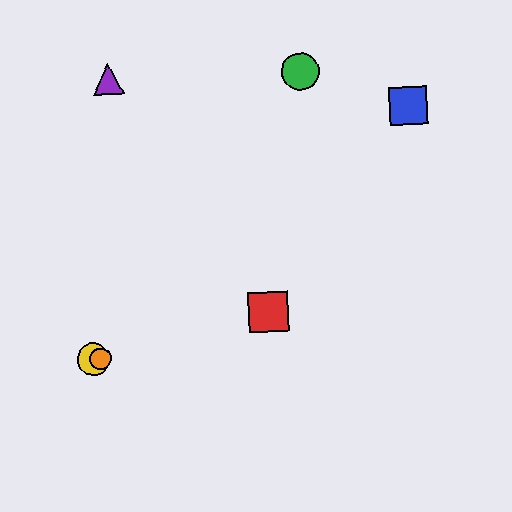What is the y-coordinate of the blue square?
The blue square is at y≈106.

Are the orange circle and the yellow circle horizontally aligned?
Yes, both are at y≈359.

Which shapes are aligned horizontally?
The yellow circle, the orange circle are aligned horizontally.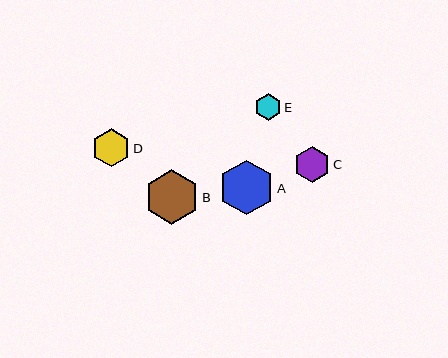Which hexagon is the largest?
Hexagon A is the largest with a size of approximately 55 pixels.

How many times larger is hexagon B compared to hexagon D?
Hexagon B is approximately 1.4 times the size of hexagon D.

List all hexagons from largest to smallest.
From largest to smallest: A, B, D, C, E.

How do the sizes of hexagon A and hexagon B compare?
Hexagon A and hexagon B are approximately the same size.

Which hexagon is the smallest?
Hexagon E is the smallest with a size of approximately 27 pixels.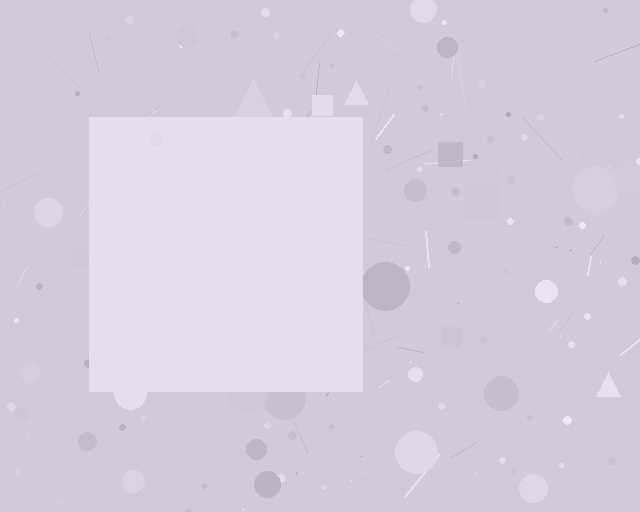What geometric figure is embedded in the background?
A square is embedded in the background.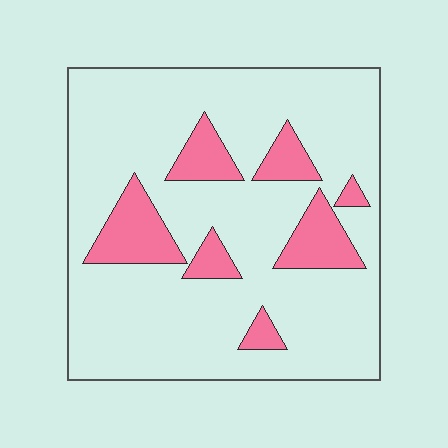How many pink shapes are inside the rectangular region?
7.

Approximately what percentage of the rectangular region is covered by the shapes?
Approximately 20%.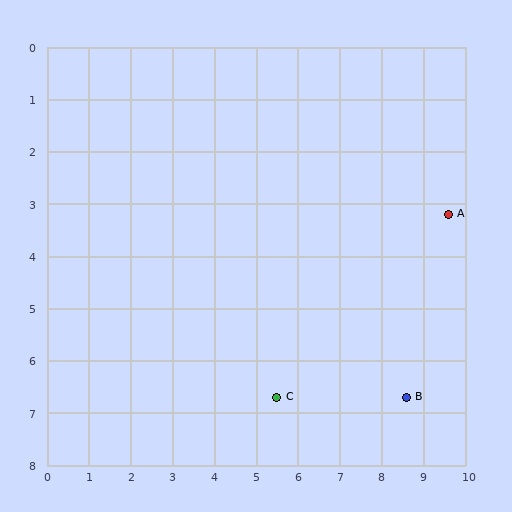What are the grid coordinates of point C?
Point C is at approximately (5.5, 6.7).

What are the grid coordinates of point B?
Point B is at approximately (8.6, 6.7).